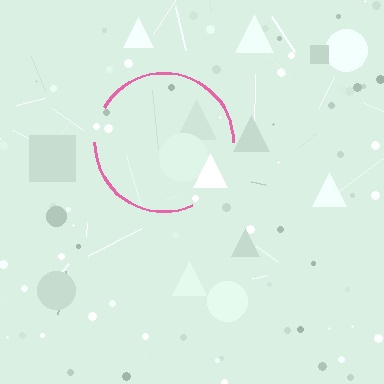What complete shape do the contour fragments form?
The contour fragments form a circle.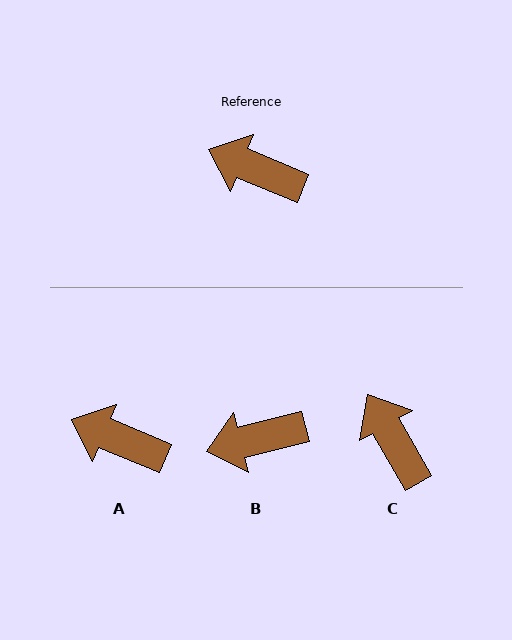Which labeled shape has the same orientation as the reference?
A.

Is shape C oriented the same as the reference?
No, it is off by about 38 degrees.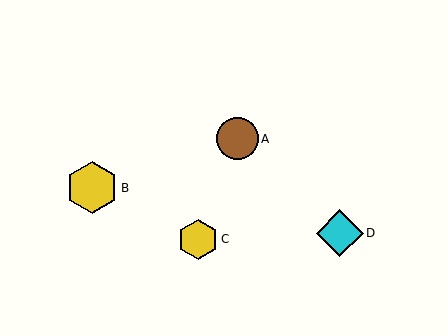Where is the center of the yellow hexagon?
The center of the yellow hexagon is at (198, 239).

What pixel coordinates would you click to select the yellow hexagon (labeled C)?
Click at (198, 239) to select the yellow hexagon C.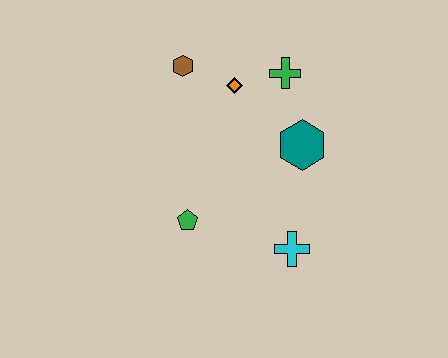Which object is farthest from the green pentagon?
The green cross is farthest from the green pentagon.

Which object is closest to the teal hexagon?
The green cross is closest to the teal hexagon.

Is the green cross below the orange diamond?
No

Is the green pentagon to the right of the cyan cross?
No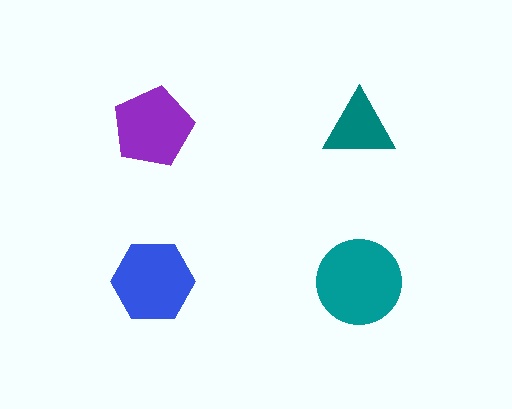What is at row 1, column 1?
A purple pentagon.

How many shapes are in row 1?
2 shapes.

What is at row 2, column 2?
A teal circle.